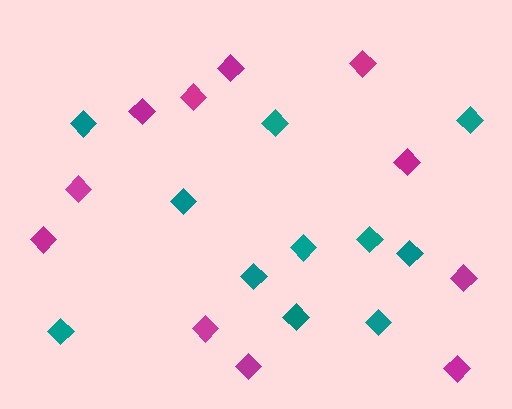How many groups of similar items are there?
There are 2 groups: one group of teal diamonds (11) and one group of magenta diamonds (11).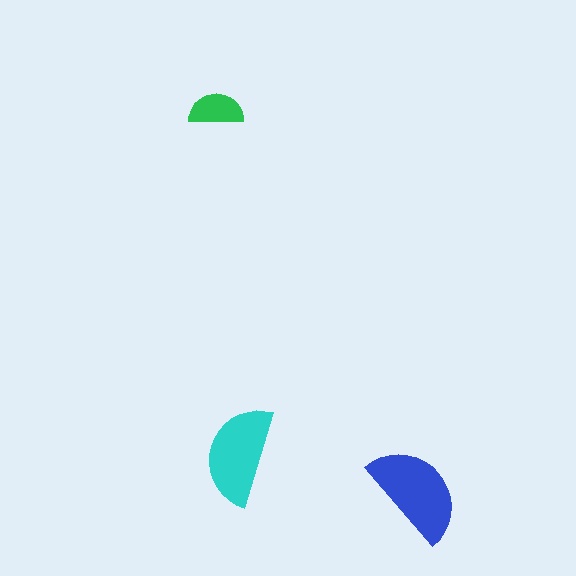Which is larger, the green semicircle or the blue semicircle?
The blue one.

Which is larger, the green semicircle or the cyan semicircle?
The cyan one.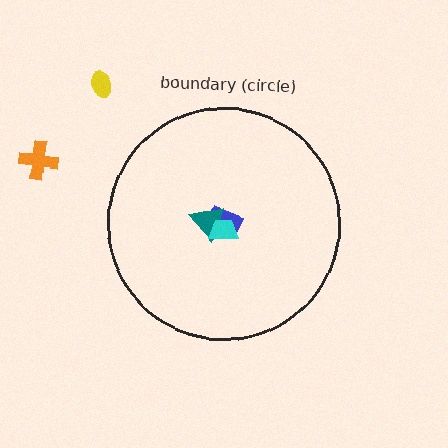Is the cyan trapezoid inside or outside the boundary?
Inside.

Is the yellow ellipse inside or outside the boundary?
Outside.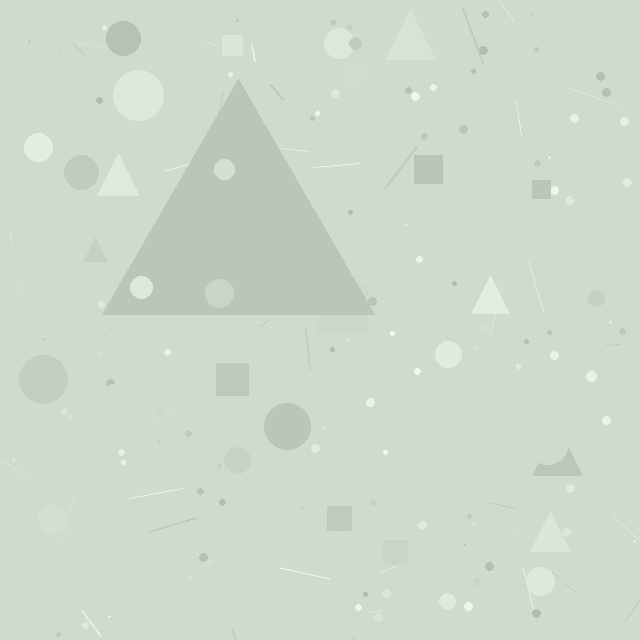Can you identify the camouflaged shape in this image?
The camouflaged shape is a triangle.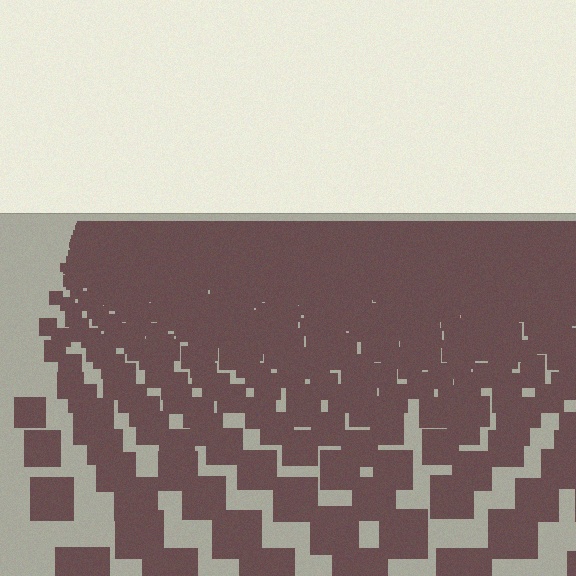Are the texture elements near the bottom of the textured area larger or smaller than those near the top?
Larger. Near the bottom, elements are closer to the viewer and appear at a bigger on-screen size.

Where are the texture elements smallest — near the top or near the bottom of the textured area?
Near the top.